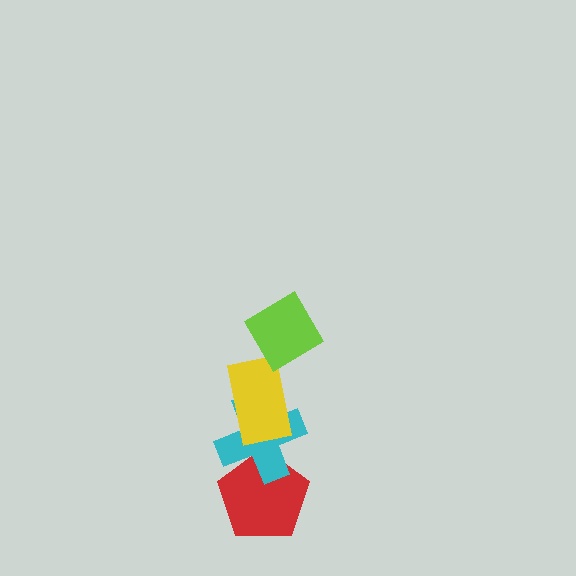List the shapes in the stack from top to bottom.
From top to bottom: the lime diamond, the yellow rectangle, the cyan cross, the red pentagon.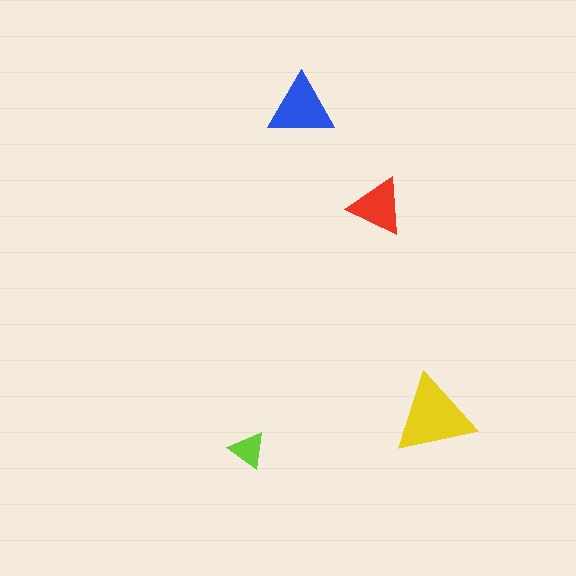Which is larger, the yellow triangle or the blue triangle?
The yellow one.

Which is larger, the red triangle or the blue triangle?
The blue one.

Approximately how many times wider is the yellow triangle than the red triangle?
About 1.5 times wider.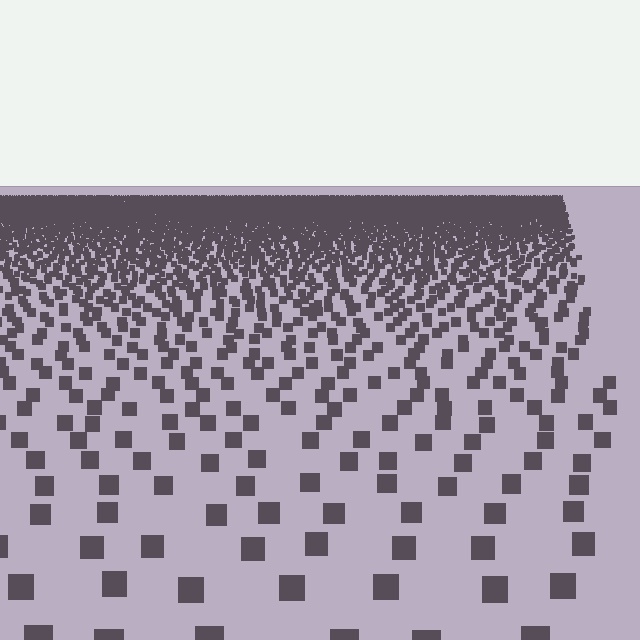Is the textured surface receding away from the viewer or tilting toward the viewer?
The surface is receding away from the viewer. Texture elements get smaller and denser toward the top.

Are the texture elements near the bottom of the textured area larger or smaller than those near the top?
Larger. Near the bottom, elements are closer to the viewer and appear at a bigger on-screen size.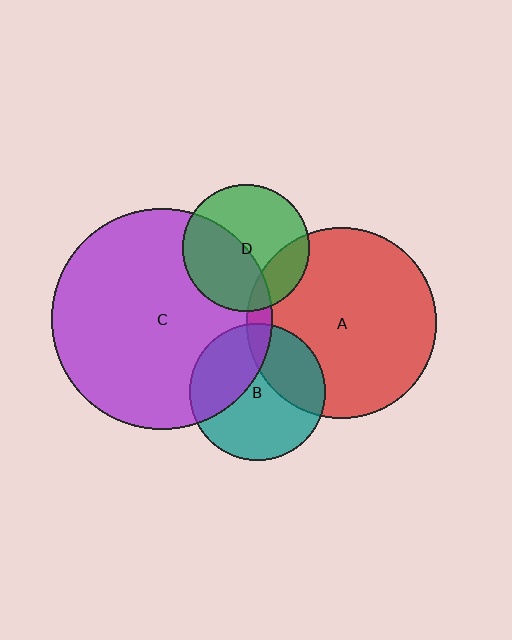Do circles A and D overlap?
Yes.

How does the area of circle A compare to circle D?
Approximately 2.2 times.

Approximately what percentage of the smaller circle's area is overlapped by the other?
Approximately 20%.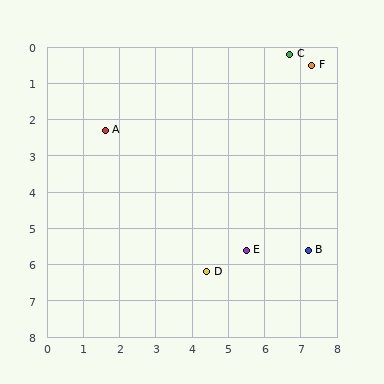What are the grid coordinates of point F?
Point F is at approximately (7.3, 0.5).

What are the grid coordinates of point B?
Point B is at approximately (7.2, 5.6).